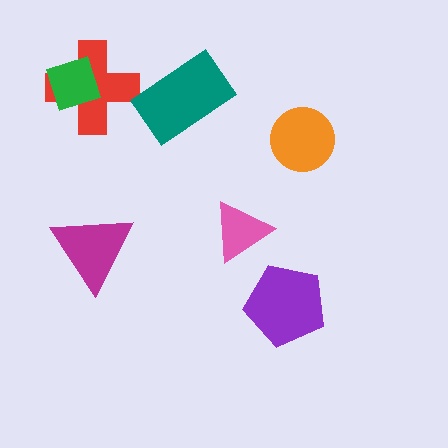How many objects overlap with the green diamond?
1 object overlaps with the green diamond.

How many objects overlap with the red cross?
1 object overlaps with the red cross.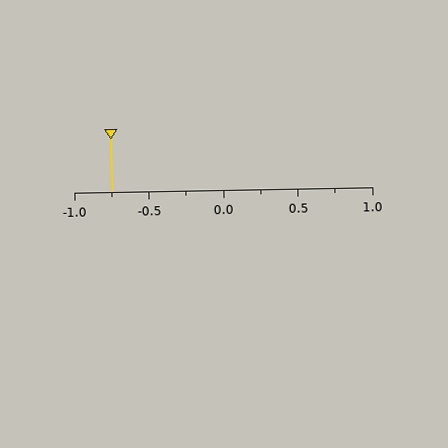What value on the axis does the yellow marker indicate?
The marker indicates approximately -0.75.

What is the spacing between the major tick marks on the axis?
The major ticks are spaced 0.5 apart.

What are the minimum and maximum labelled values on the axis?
The axis runs from -1.0 to 1.0.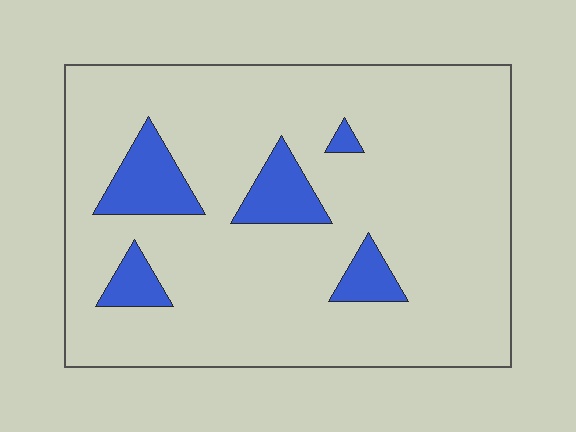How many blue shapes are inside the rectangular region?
5.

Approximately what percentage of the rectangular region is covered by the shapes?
Approximately 10%.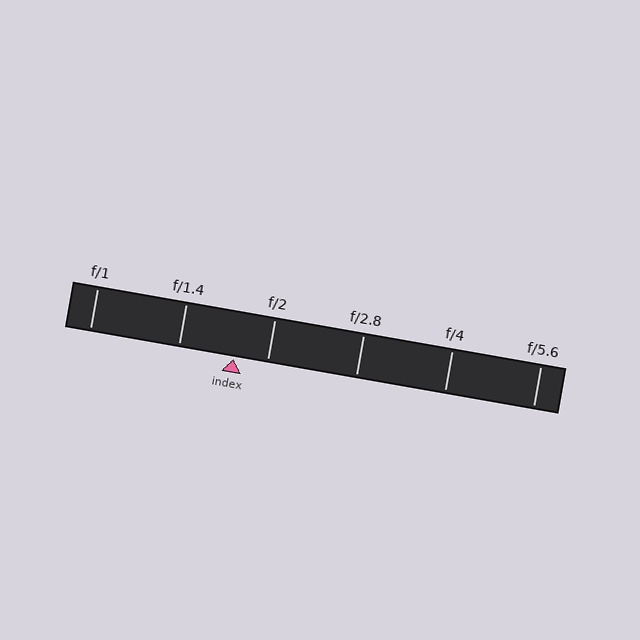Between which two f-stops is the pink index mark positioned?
The index mark is between f/1.4 and f/2.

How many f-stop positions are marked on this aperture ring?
There are 6 f-stop positions marked.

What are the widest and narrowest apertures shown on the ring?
The widest aperture shown is f/1 and the narrowest is f/5.6.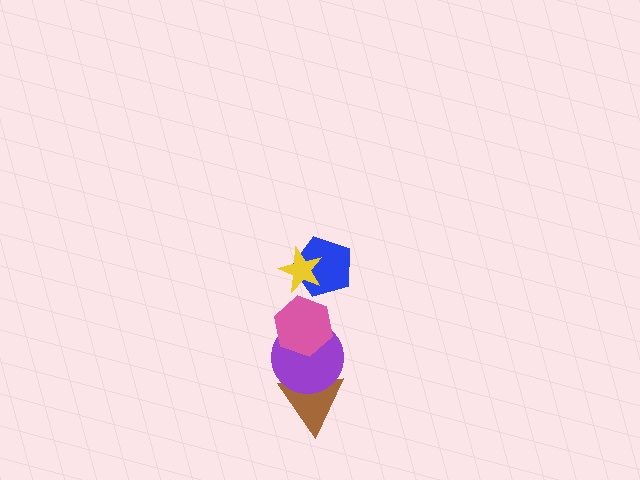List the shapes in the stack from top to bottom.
From top to bottom: the yellow star, the blue pentagon, the pink hexagon, the purple circle, the brown triangle.